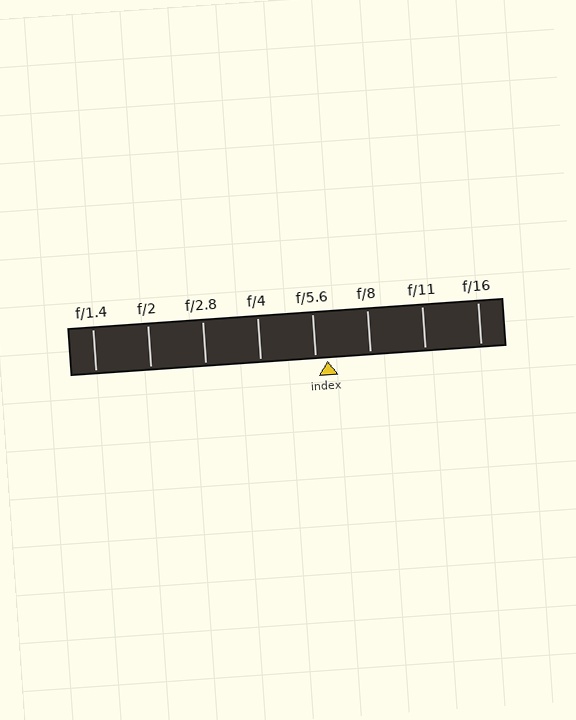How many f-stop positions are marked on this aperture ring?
There are 8 f-stop positions marked.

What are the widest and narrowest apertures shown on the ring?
The widest aperture shown is f/1.4 and the narrowest is f/16.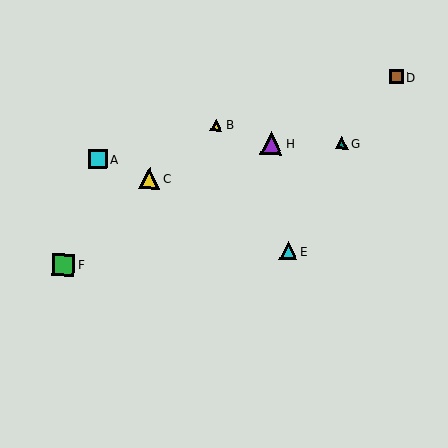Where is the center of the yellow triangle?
The center of the yellow triangle is at (216, 125).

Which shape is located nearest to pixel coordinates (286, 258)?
The cyan triangle (labeled E) at (288, 251) is nearest to that location.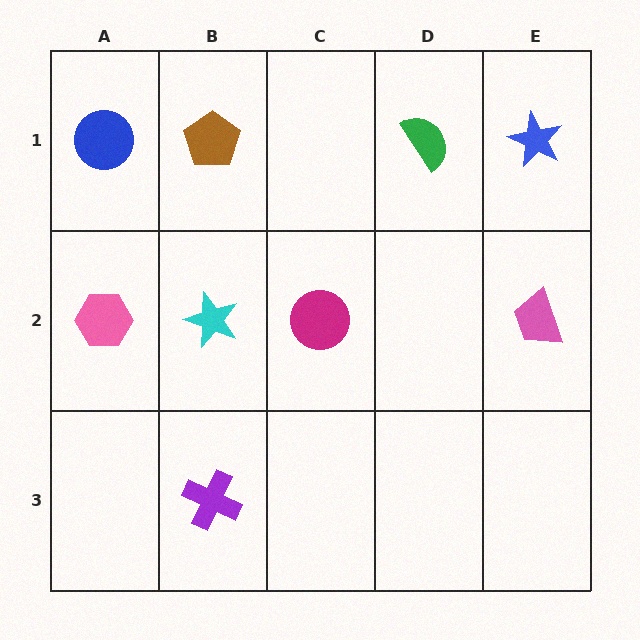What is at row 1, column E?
A blue star.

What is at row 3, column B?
A purple cross.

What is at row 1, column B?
A brown pentagon.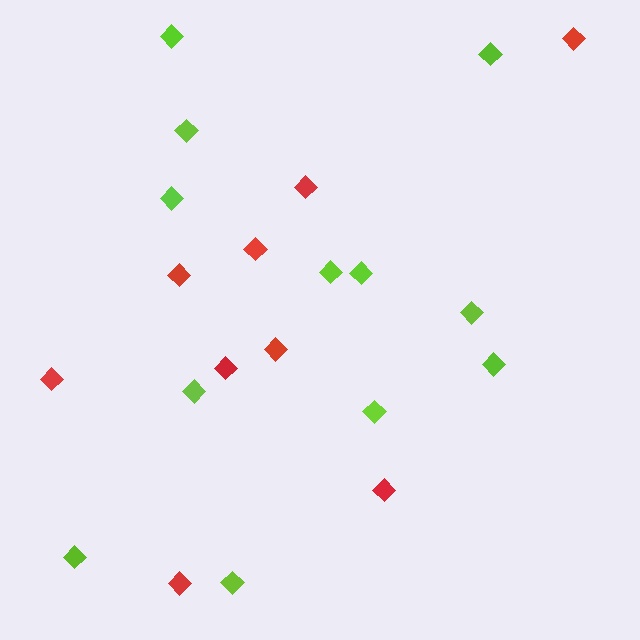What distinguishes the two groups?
There are 2 groups: one group of red diamonds (9) and one group of lime diamonds (12).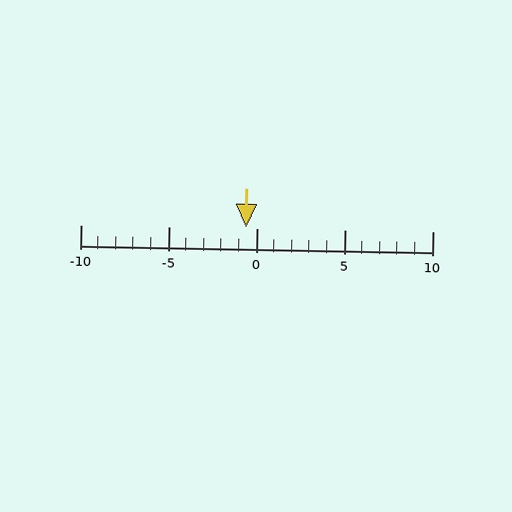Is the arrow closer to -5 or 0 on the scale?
The arrow is closer to 0.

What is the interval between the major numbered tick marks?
The major tick marks are spaced 5 units apart.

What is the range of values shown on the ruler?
The ruler shows values from -10 to 10.